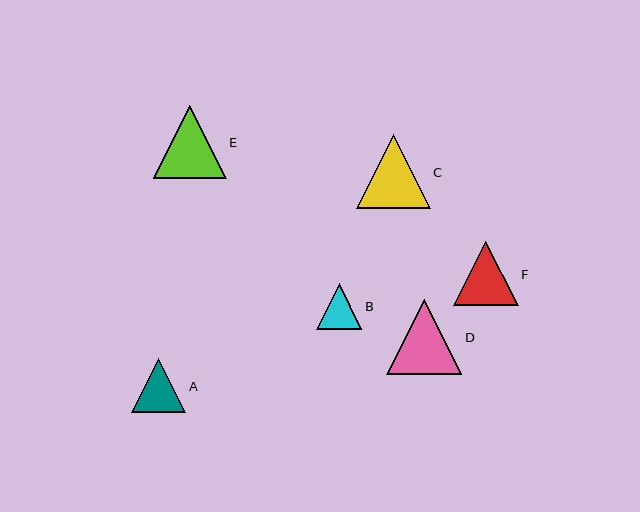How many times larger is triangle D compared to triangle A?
Triangle D is approximately 1.4 times the size of triangle A.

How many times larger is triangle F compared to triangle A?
Triangle F is approximately 1.2 times the size of triangle A.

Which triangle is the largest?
Triangle D is the largest with a size of approximately 75 pixels.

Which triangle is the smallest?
Triangle B is the smallest with a size of approximately 45 pixels.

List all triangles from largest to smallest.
From largest to smallest: D, C, E, F, A, B.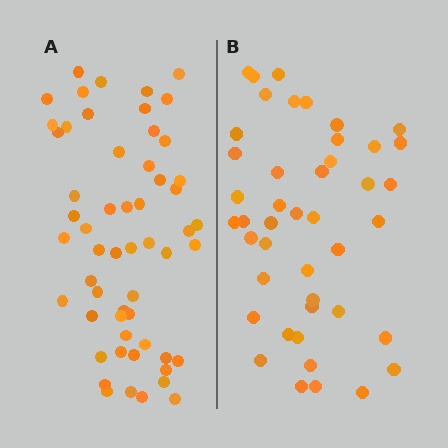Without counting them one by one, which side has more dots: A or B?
Region A (the left region) has more dots.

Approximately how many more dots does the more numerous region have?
Region A has roughly 12 or so more dots than region B.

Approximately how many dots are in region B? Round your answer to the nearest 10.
About 40 dots. (The exact count is 44, which rounds to 40.)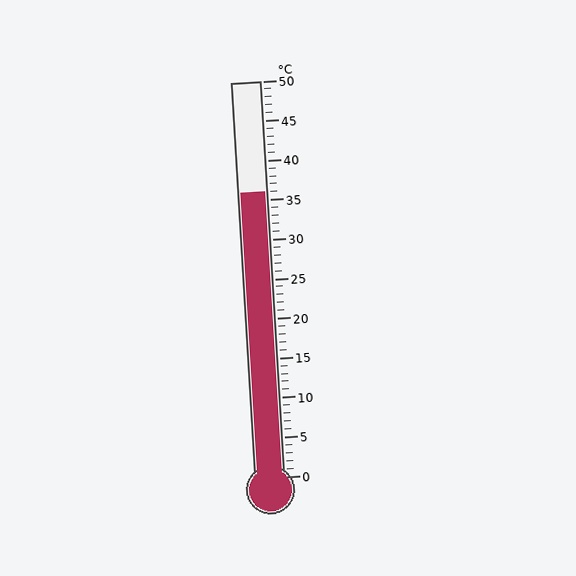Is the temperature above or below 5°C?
The temperature is above 5°C.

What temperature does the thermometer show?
The thermometer shows approximately 36°C.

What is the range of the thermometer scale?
The thermometer scale ranges from 0°C to 50°C.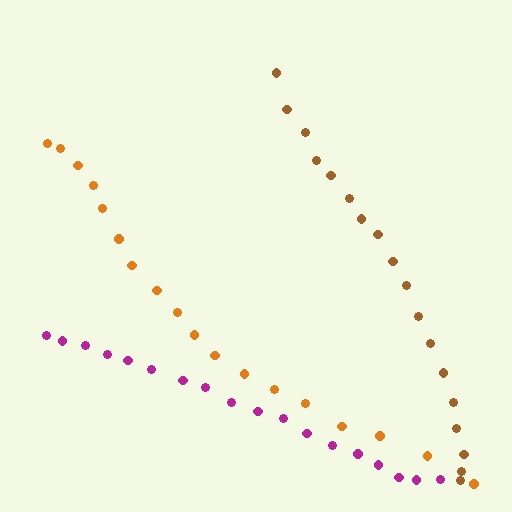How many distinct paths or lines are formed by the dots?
There are 3 distinct paths.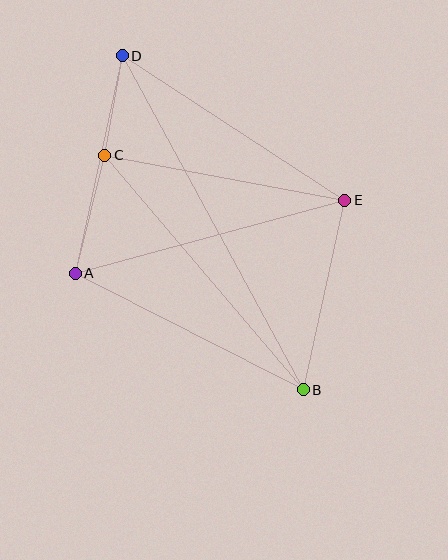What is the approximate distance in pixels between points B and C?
The distance between B and C is approximately 307 pixels.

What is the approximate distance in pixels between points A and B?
The distance between A and B is approximately 256 pixels.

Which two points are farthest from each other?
Points B and D are farthest from each other.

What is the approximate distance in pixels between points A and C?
The distance between A and C is approximately 122 pixels.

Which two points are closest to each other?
Points C and D are closest to each other.